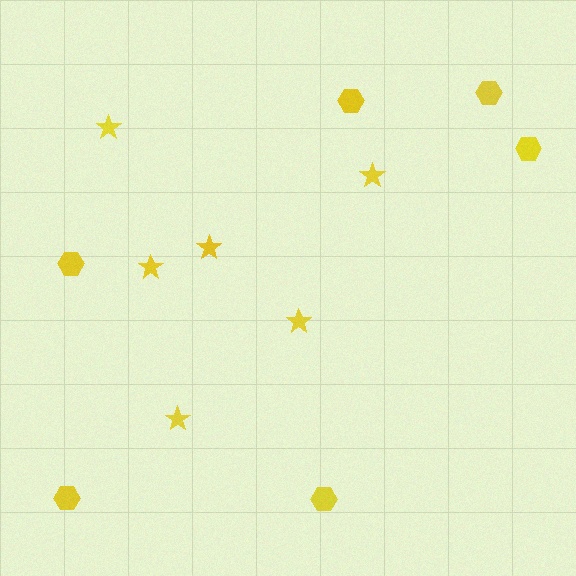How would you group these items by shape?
There are 2 groups: one group of hexagons (6) and one group of stars (6).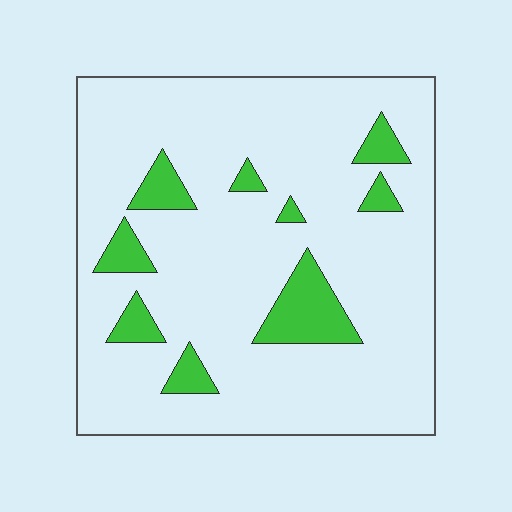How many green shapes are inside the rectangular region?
9.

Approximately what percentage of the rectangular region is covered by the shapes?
Approximately 15%.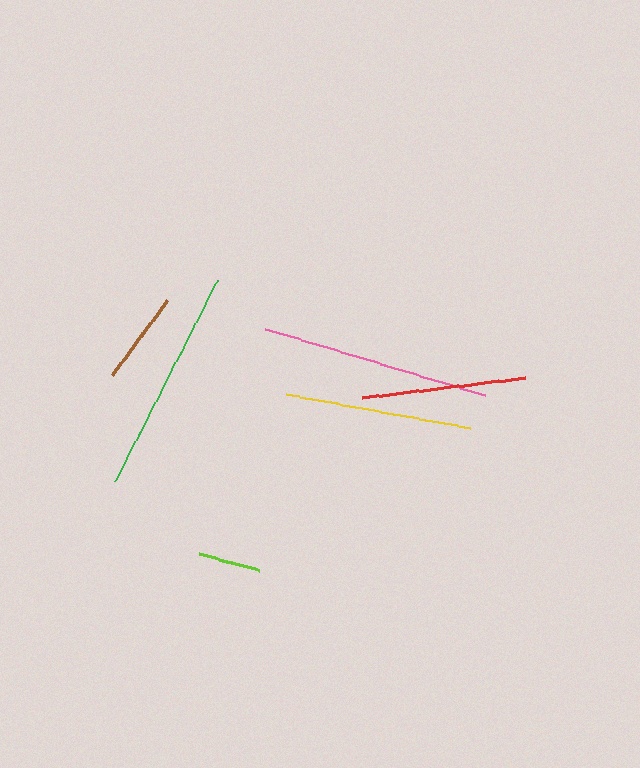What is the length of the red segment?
The red segment is approximately 165 pixels long.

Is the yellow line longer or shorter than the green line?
The green line is longer than the yellow line.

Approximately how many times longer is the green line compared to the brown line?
The green line is approximately 2.4 times the length of the brown line.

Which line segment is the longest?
The pink line is the longest at approximately 229 pixels.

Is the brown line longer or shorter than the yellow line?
The yellow line is longer than the brown line.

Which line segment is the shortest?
The lime line is the shortest at approximately 62 pixels.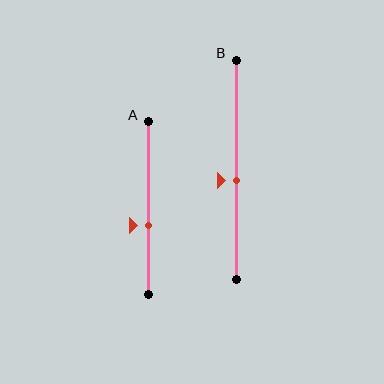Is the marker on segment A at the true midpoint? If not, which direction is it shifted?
No, the marker on segment A is shifted downward by about 10% of the segment length.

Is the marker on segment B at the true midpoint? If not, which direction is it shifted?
No, the marker on segment B is shifted downward by about 5% of the segment length.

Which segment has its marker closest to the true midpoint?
Segment B has its marker closest to the true midpoint.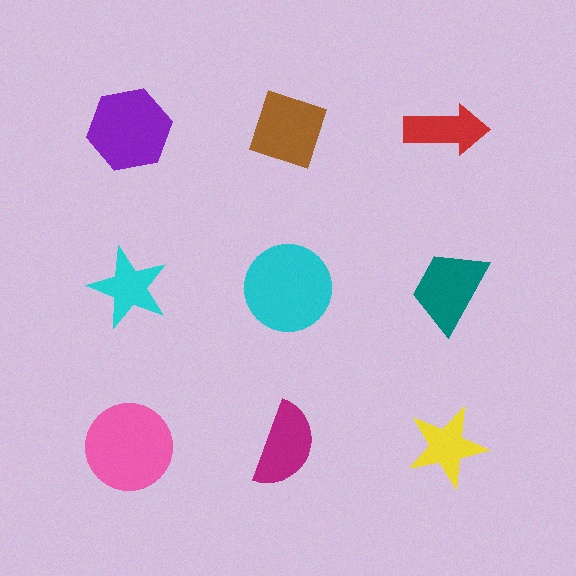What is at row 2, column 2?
A cyan circle.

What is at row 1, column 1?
A purple hexagon.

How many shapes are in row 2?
3 shapes.